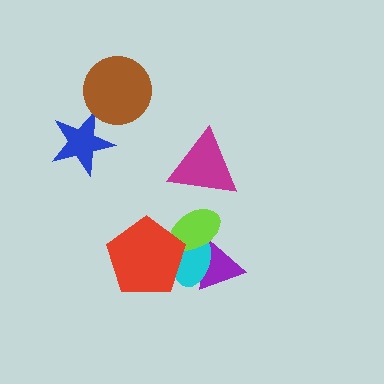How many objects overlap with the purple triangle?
2 objects overlap with the purple triangle.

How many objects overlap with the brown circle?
0 objects overlap with the brown circle.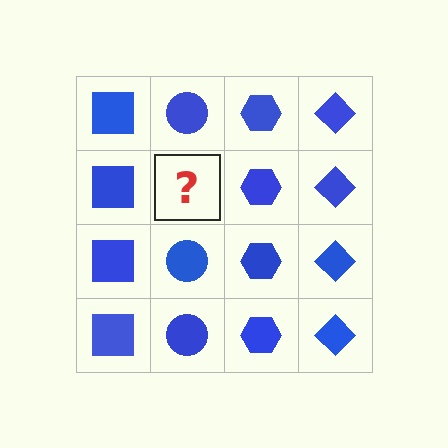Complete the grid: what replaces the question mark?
The question mark should be replaced with a blue circle.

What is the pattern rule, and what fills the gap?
The rule is that each column has a consistent shape. The gap should be filled with a blue circle.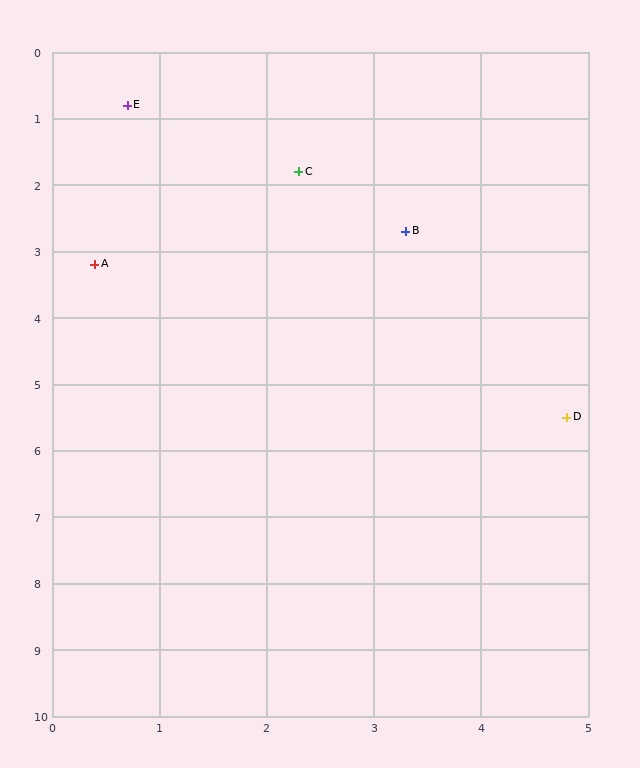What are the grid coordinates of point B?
Point B is at approximately (3.3, 2.7).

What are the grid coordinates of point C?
Point C is at approximately (2.3, 1.8).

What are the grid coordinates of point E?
Point E is at approximately (0.7, 0.8).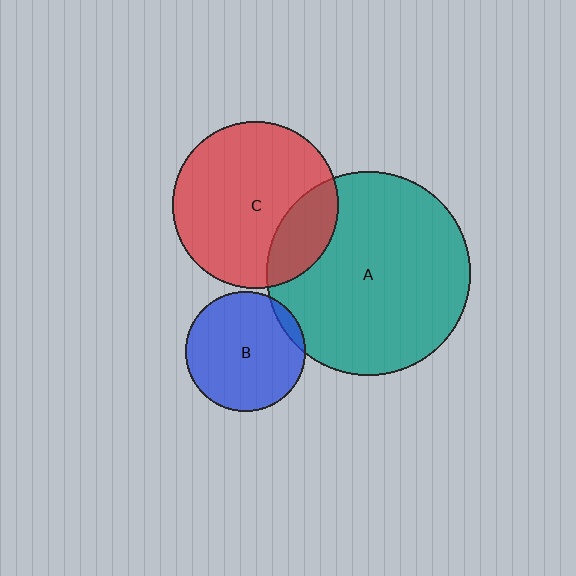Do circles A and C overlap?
Yes.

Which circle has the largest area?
Circle A (teal).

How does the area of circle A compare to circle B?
Approximately 2.9 times.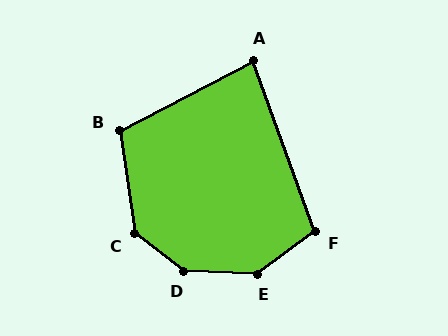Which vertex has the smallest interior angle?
A, at approximately 83 degrees.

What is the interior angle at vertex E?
Approximately 142 degrees (obtuse).